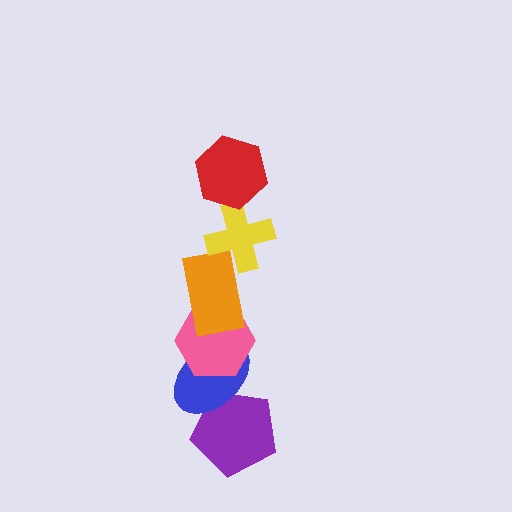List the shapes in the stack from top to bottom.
From top to bottom: the red hexagon, the yellow cross, the orange rectangle, the pink hexagon, the blue ellipse, the purple pentagon.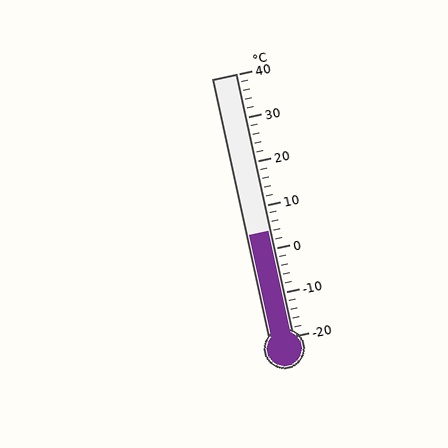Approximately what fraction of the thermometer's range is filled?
The thermometer is filled to approximately 40% of its range.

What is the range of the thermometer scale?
The thermometer scale ranges from -20°C to 40°C.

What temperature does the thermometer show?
The thermometer shows approximately 4°C.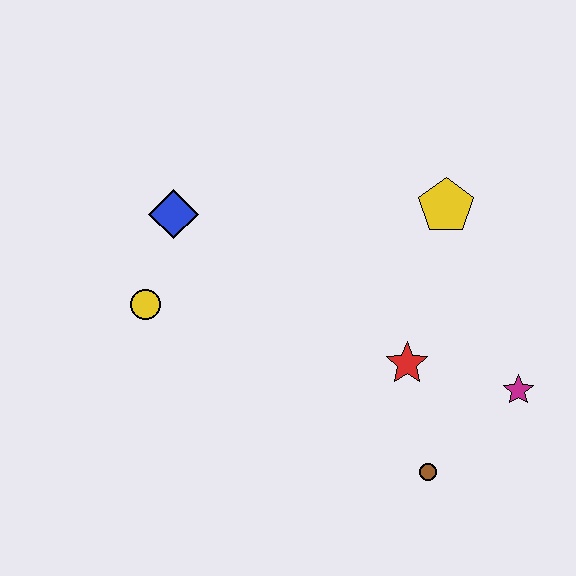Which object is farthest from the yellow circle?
The magenta star is farthest from the yellow circle.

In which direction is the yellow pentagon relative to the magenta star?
The yellow pentagon is above the magenta star.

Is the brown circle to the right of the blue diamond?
Yes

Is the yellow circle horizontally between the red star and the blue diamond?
No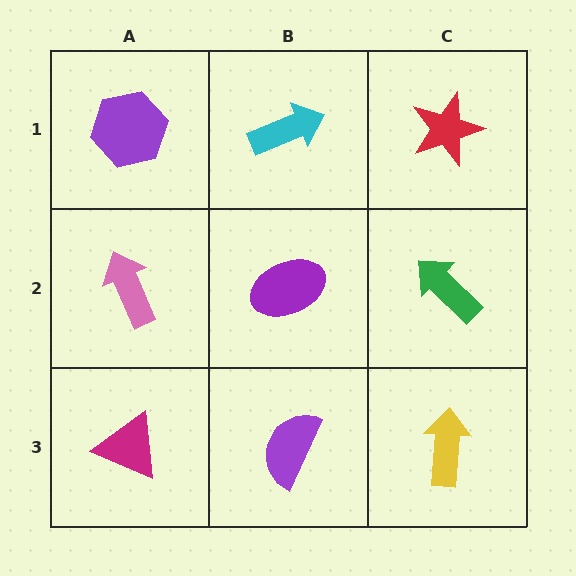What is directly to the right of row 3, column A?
A purple semicircle.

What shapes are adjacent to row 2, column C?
A red star (row 1, column C), a yellow arrow (row 3, column C), a purple ellipse (row 2, column B).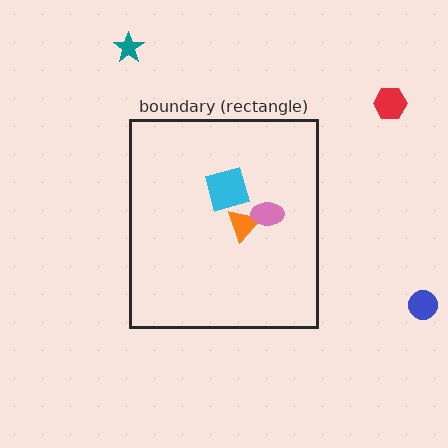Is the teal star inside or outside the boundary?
Outside.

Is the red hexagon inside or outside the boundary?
Outside.